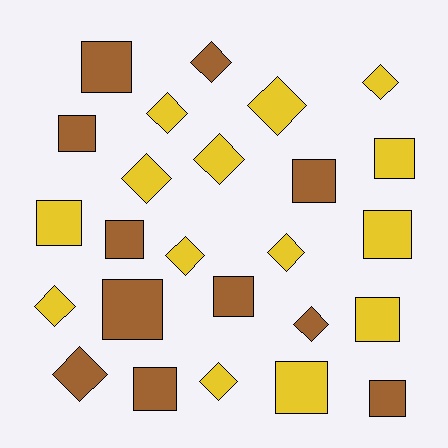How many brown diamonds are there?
There are 3 brown diamonds.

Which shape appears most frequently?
Square, with 13 objects.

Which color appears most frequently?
Yellow, with 14 objects.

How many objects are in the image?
There are 25 objects.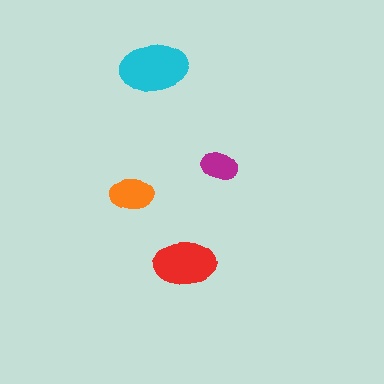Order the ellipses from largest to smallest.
the cyan one, the red one, the orange one, the magenta one.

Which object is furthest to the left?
The orange ellipse is leftmost.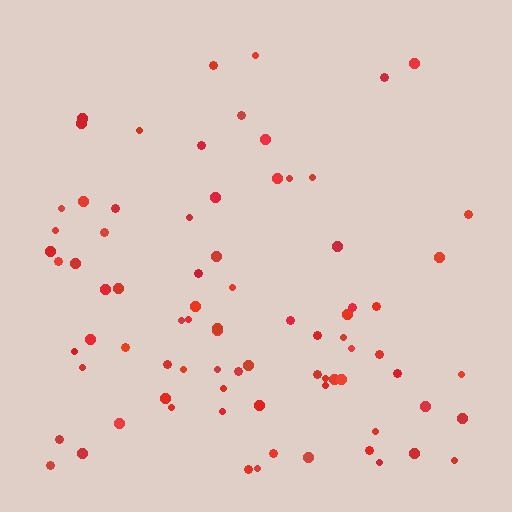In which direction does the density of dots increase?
From top to bottom, with the bottom side densest.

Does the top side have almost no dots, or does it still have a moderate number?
Still a moderate number, just noticeably fewer than the bottom.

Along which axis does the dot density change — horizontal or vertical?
Vertical.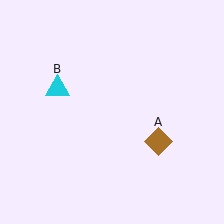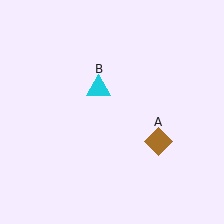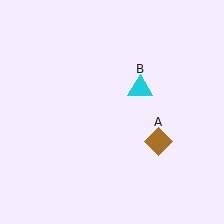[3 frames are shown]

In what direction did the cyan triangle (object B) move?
The cyan triangle (object B) moved right.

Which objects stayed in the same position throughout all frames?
Brown diamond (object A) remained stationary.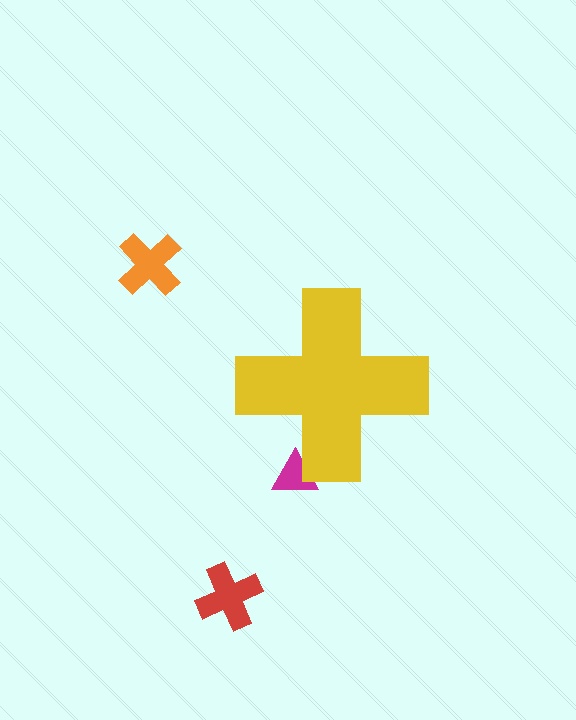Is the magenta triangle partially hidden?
Yes, the magenta triangle is partially hidden behind the yellow cross.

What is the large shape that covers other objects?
A yellow cross.